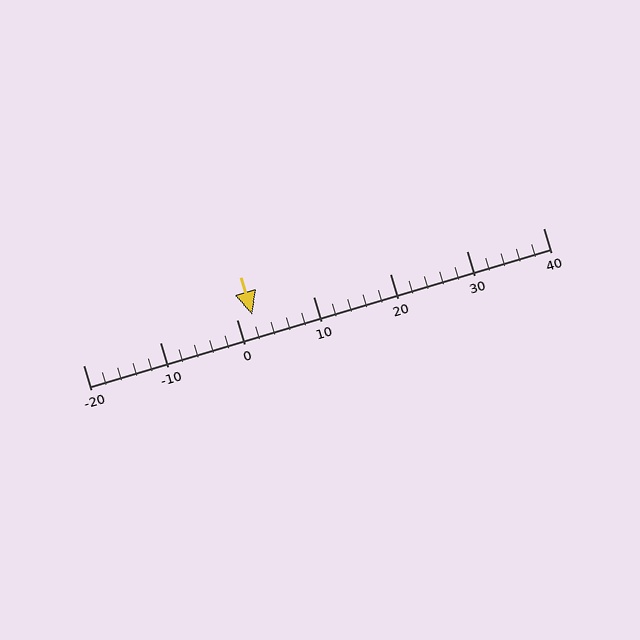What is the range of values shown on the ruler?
The ruler shows values from -20 to 40.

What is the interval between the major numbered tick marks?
The major tick marks are spaced 10 units apart.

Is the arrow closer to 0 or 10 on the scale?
The arrow is closer to 0.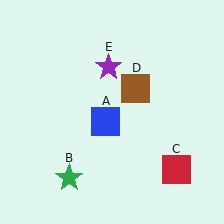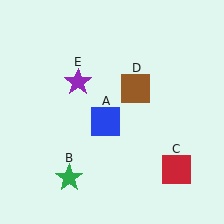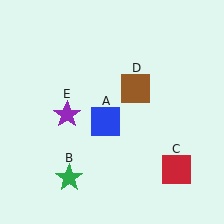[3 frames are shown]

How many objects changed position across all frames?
1 object changed position: purple star (object E).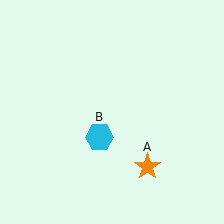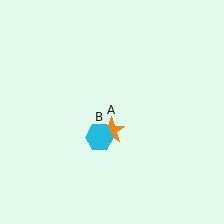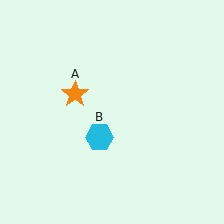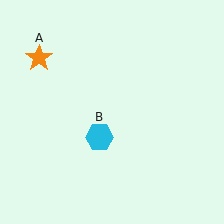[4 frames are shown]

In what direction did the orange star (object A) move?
The orange star (object A) moved up and to the left.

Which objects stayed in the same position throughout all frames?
Cyan hexagon (object B) remained stationary.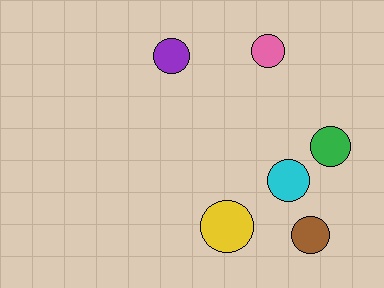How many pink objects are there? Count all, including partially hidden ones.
There is 1 pink object.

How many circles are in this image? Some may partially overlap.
There are 6 circles.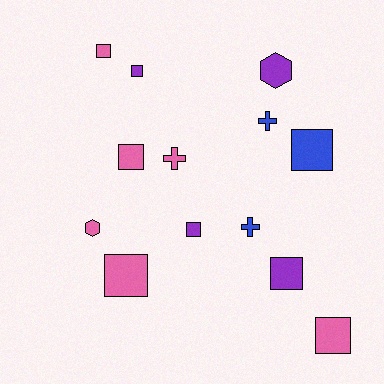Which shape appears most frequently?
Square, with 8 objects.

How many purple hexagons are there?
There is 1 purple hexagon.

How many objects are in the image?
There are 13 objects.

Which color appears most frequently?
Pink, with 6 objects.